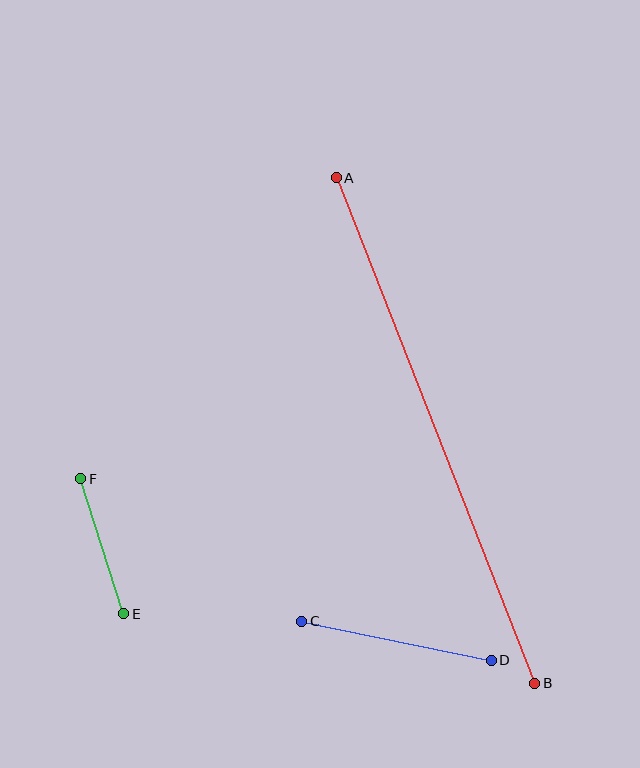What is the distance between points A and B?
The distance is approximately 543 pixels.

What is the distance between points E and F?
The distance is approximately 142 pixels.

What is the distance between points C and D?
The distance is approximately 193 pixels.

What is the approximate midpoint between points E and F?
The midpoint is at approximately (102, 546) pixels.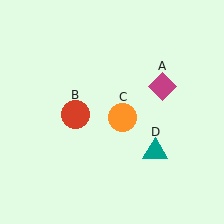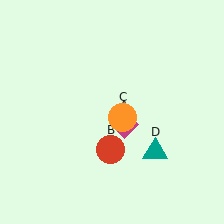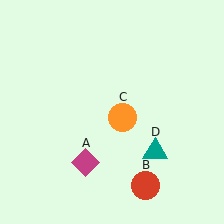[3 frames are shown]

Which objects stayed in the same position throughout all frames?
Orange circle (object C) and teal triangle (object D) remained stationary.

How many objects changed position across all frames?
2 objects changed position: magenta diamond (object A), red circle (object B).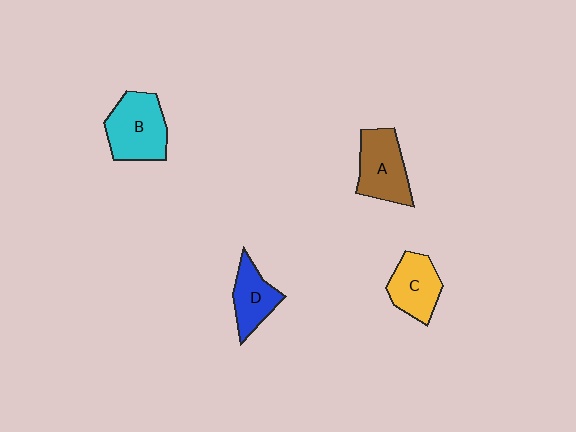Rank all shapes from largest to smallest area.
From largest to smallest: B (cyan), A (brown), C (yellow), D (blue).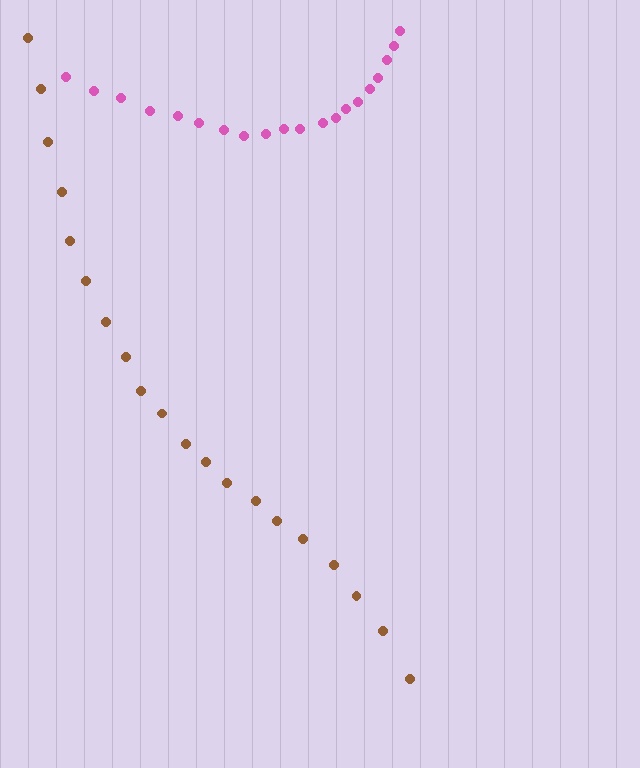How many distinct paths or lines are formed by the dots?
There are 2 distinct paths.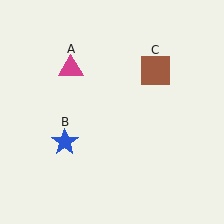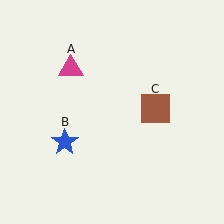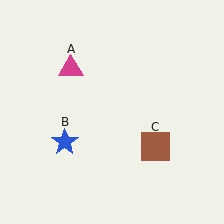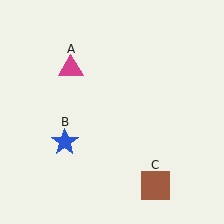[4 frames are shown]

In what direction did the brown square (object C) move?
The brown square (object C) moved down.